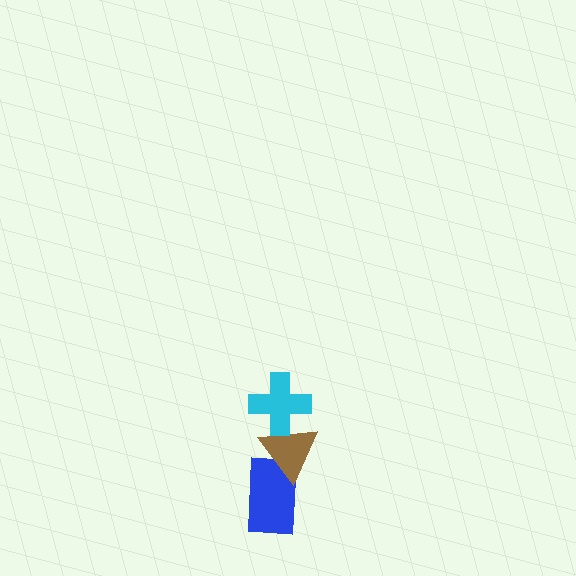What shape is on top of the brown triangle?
The cyan cross is on top of the brown triangle.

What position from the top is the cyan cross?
The cyan cross is 1st from the top.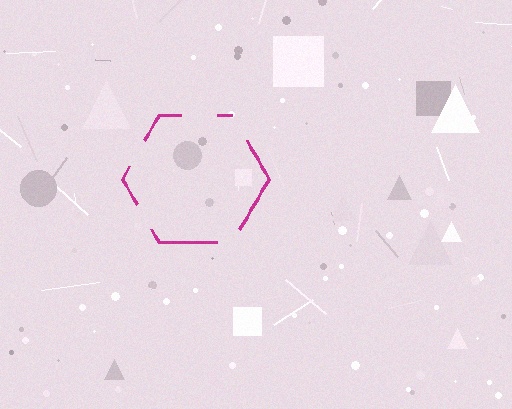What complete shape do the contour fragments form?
The contour fragments form a hexagon.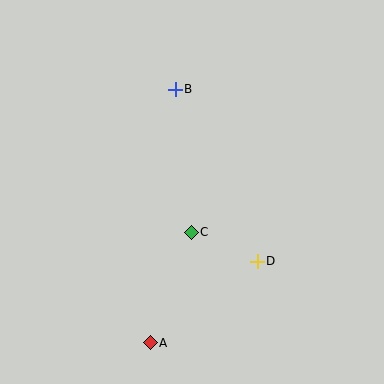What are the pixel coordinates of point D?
Point D is at (257, 261).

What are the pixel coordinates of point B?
Point B is at (175, 89).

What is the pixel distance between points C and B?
The distance between C and B is 144 pixels.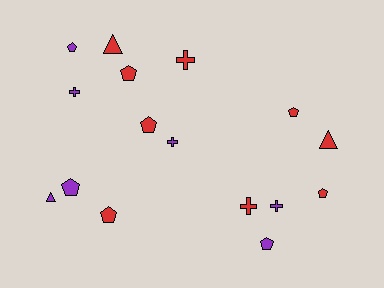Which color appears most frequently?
Red, with 9 objects.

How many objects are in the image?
There are 16 objects.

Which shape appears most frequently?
Pentagon, with 8 objects.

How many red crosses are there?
There are 2 red crosses.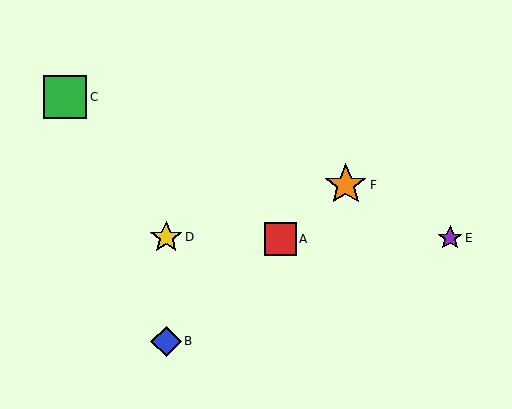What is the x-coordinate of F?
Object F is at x≈346.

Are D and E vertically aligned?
No, D is at x≈166 and E is at x≈450.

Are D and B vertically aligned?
Yes, both are at x≈166.